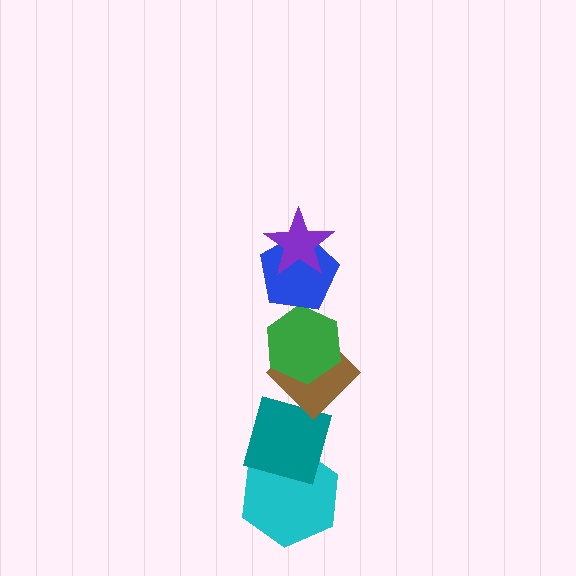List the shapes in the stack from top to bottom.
From top to bottom: the purple star, the blue pentagon, the green hexagon, the brown diamond, the teal diamond, the cyan hexagon.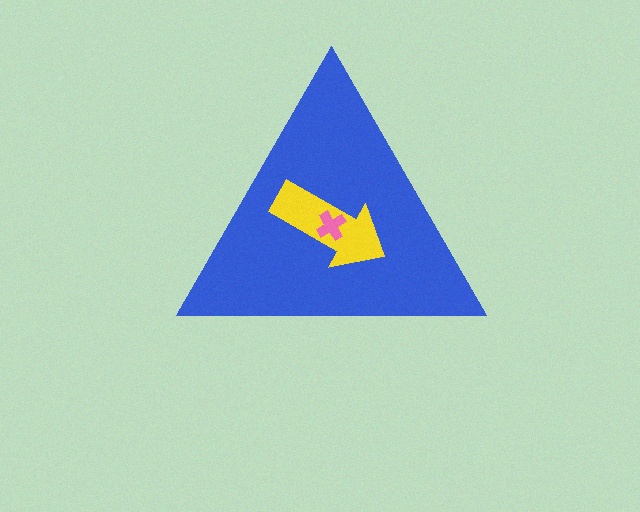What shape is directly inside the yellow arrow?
The pink cross.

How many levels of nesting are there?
3.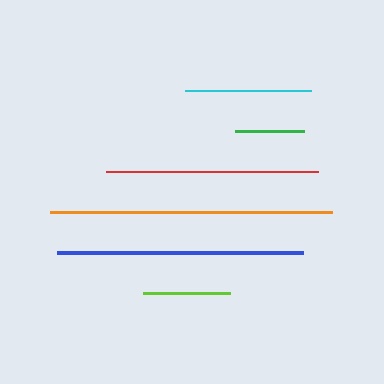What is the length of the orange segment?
The orange segment is approximately 283 pixels long.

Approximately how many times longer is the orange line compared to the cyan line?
The orange line is approximately 2.2 times the length of the cyan line.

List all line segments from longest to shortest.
From longest to shortest: orange, blue, red, cyan, lime, green.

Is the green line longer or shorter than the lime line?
The lime line is longer than the green line.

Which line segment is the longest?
The orange line is the longest at approximately 283 pixels.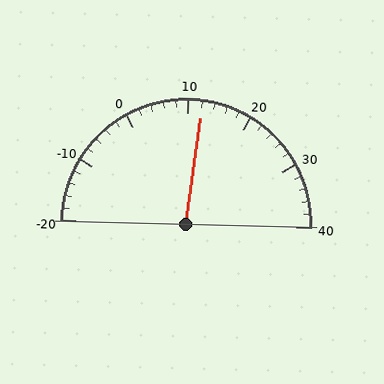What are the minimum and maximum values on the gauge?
The gauge ranges from -20 to 40.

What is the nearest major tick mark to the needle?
The nearest major tick mark is 10.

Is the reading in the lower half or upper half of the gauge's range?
The reading is in the upper half of the range (-20 to 40).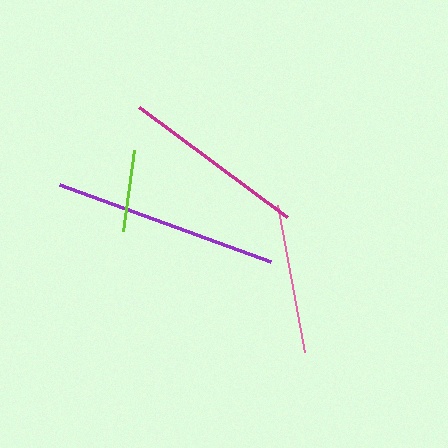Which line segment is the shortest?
The lime line is the shortest at approximately 82 pixels.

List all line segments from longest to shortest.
From longest to shortest: purple, magenta, pink, lime.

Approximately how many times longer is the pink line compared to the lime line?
The pink line is approximately 1.8 times the length of the lime line.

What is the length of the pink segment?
The pink segment is approximately 150 pixels long.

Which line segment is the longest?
The purple line is the longest at approximately 225 pixels.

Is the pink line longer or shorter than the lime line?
The pink line is longer than the lime line.